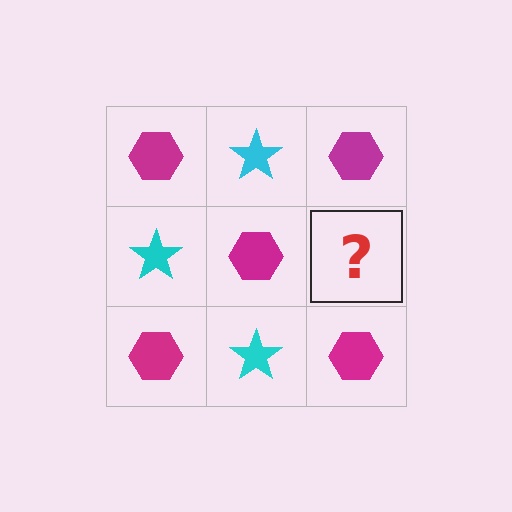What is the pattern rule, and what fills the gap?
The rule is that it alternates magenta hexagon and cyan star in a checkerboard pattern. The gap should be filled with a cyan star.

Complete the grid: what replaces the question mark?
The question mark should be replaced with a cyan star.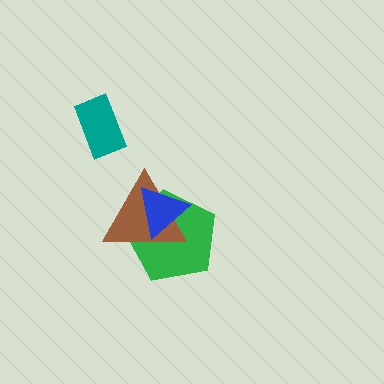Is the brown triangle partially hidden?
Yes, it is partially covered by another shape.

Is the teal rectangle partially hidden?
No, no other shape covers it.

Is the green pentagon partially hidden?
Yes, it is partially covered by another shape.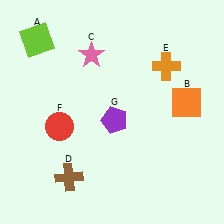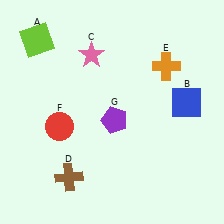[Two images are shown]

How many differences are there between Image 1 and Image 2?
There is 1 difference between the two images.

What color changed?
The square (B) changed from orange in Image 1 to blue in Image 2.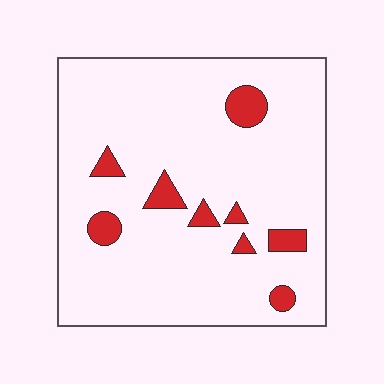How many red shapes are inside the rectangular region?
9.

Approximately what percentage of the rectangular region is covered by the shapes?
Approximately 10%.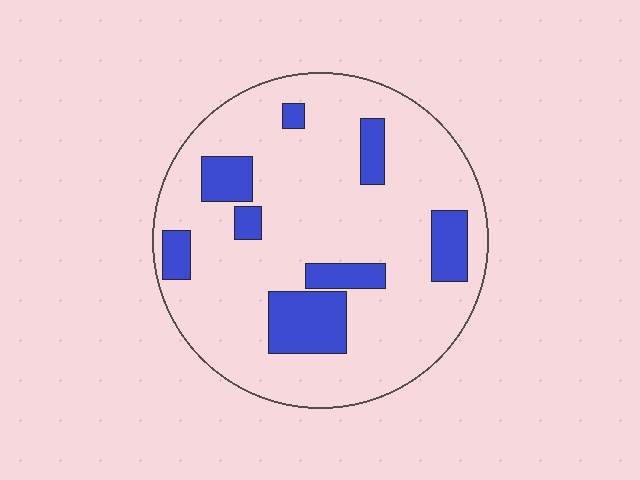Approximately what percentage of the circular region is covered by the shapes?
Approximately 20%.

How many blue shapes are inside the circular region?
8.